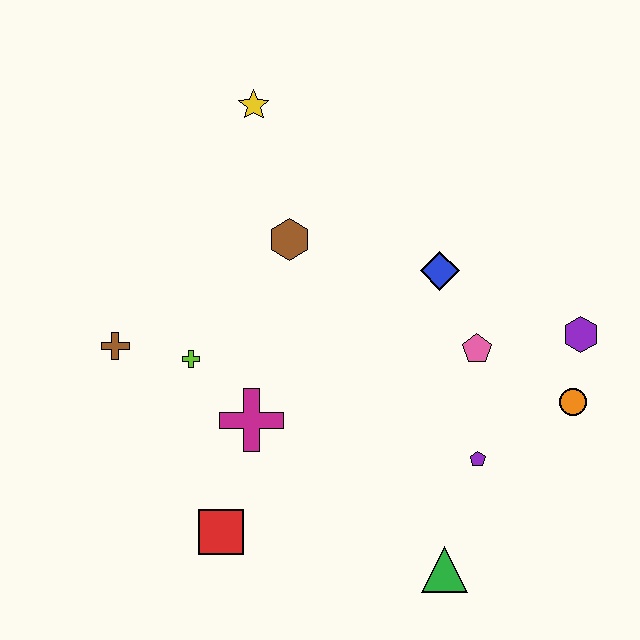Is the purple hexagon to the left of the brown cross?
No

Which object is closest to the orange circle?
The purple hexagon is closest to the orange circle.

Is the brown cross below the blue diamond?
Yes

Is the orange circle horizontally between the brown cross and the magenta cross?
No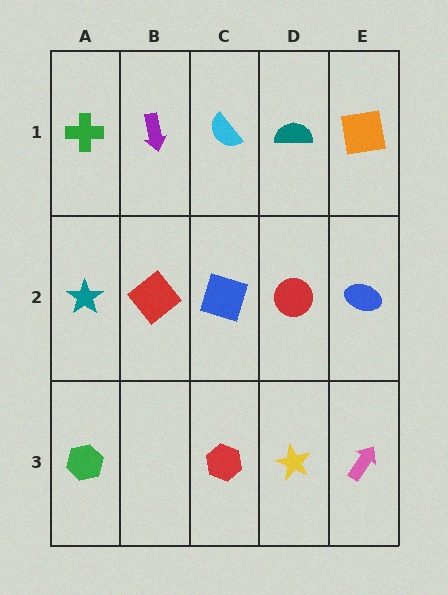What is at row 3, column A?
A green hexagon.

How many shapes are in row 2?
5 shapes.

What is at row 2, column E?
A blue ellipse.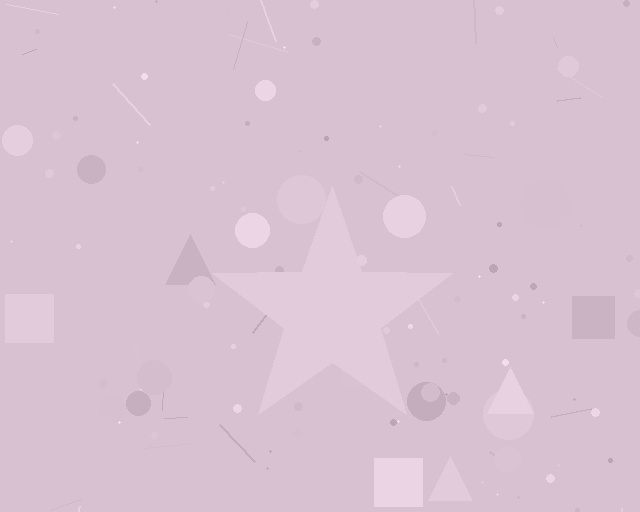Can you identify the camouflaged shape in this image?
The camouflaged shape is a star.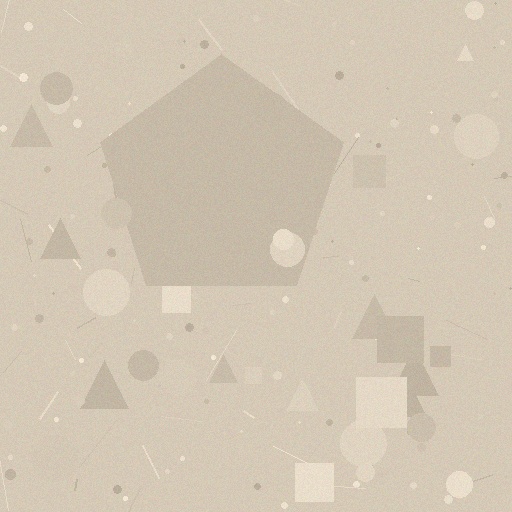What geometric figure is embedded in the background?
A pentagon is embedded in the background.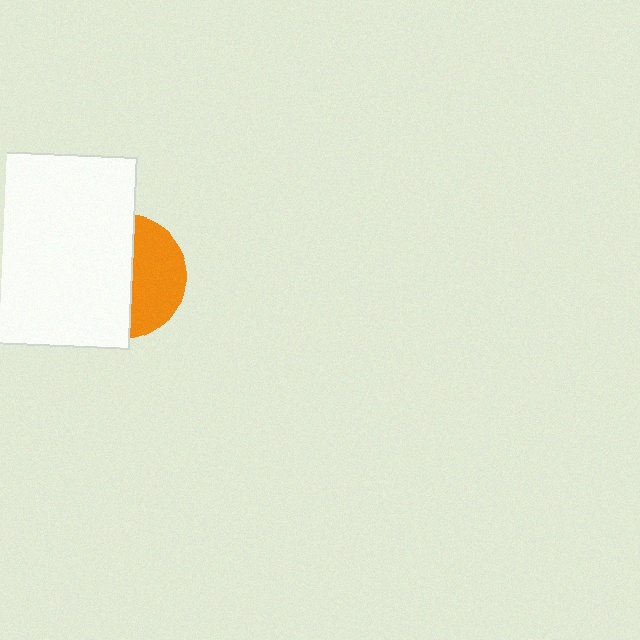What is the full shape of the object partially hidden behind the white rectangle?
The partially hidden object is an orange circle.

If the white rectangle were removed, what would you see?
You would see the complete orange circle.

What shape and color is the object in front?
The object in front is a white rectangle.